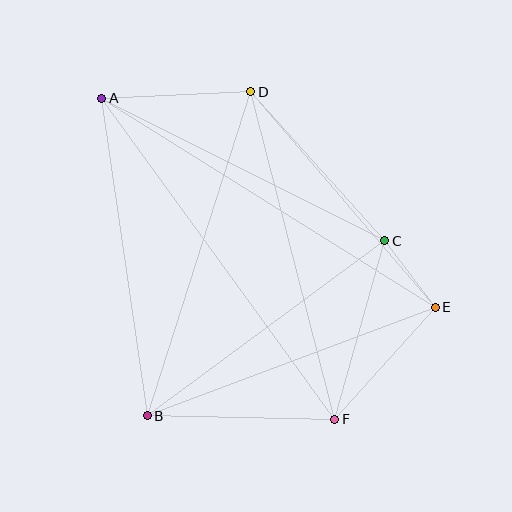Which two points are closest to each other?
Points C and E are closest to each other.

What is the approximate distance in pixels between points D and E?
The distance between D and E is approximately 284 pixels.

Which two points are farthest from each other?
Points A and F are farthest from each other.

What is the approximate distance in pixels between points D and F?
The distance between D and F is approximately 338 pixels.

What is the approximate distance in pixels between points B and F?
The distance between B and F is approximately 187 pixels.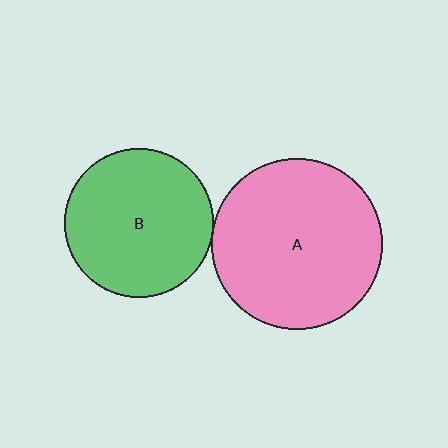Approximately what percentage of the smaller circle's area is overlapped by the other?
Approximately 5%.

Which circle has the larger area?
Circle A (pink).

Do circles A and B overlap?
Yes.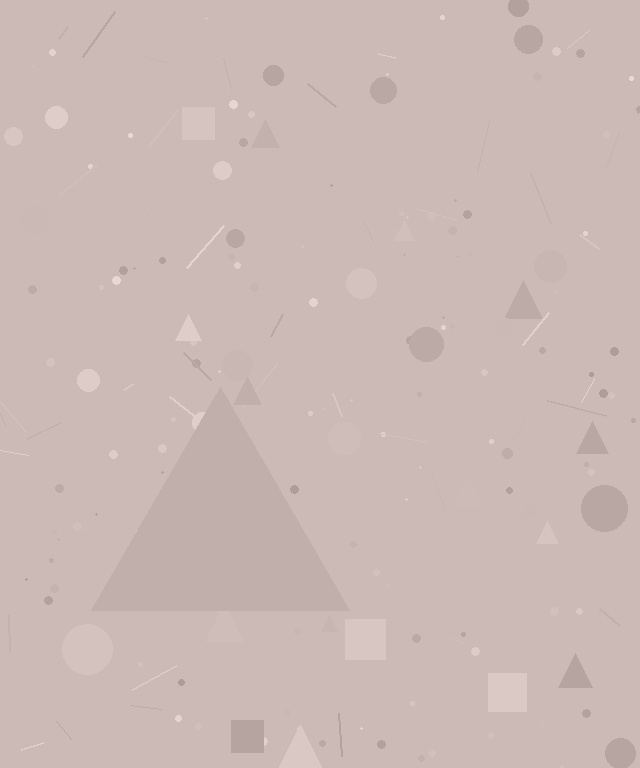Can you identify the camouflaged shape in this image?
The camouflaged shape is a triangle.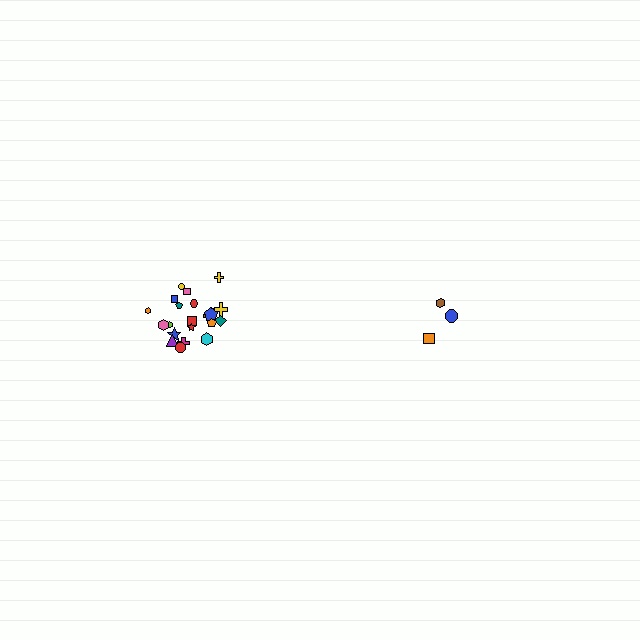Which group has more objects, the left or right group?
The left group.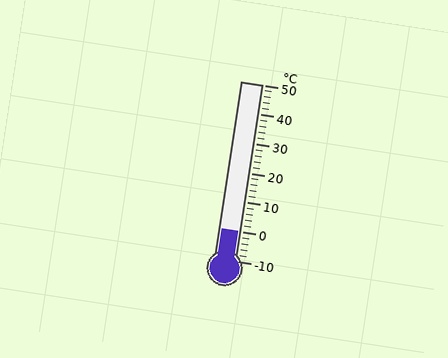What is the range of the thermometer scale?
The thermometer scale ranges from -10°C to 50°C.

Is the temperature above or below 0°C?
The temperature is at 0°C.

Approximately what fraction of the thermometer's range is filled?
The thermometer is filled to approximately 15% of its range.